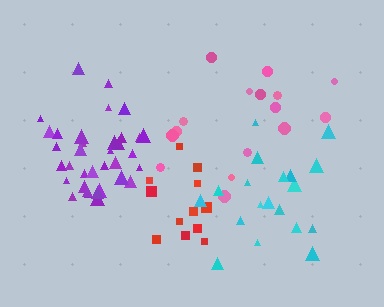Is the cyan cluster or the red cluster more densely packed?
Cyan.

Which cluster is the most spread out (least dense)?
Pink.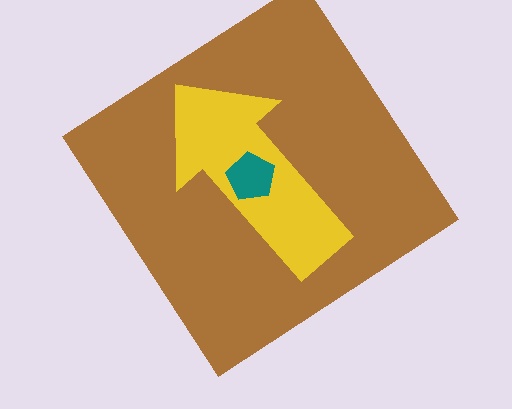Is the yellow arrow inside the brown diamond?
Yes.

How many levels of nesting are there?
3.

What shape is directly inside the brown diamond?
The yellow arrow.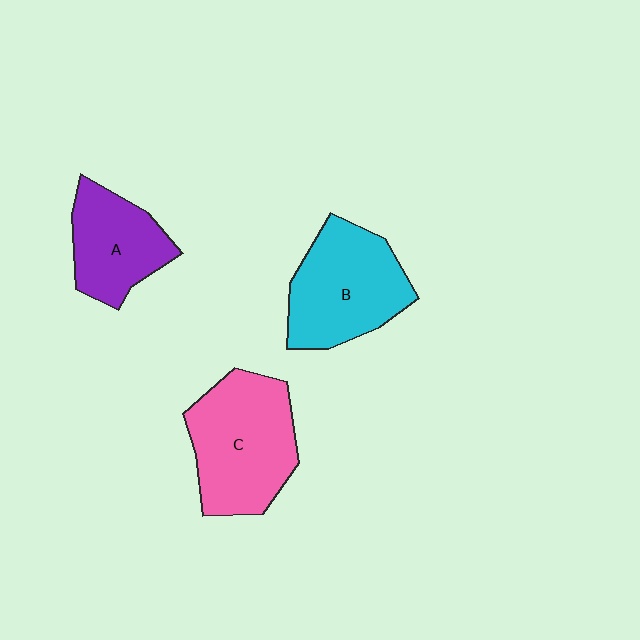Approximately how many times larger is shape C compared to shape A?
Approximately 1.5 times.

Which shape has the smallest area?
Shape A (purple).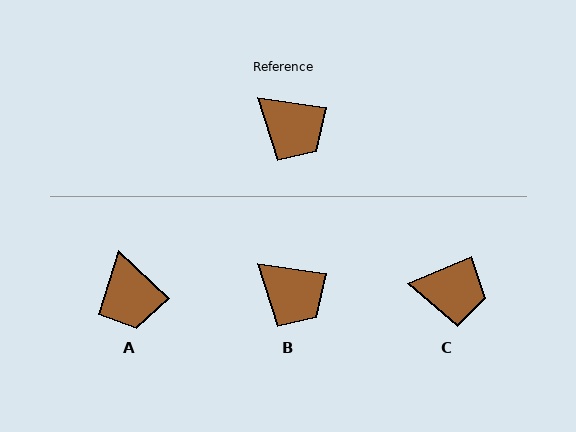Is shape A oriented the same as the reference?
No, it is off by about 35 degrees.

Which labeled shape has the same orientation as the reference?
B.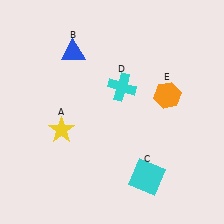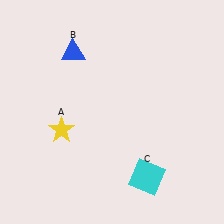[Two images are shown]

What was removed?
The cyan cross (D), the orange hexagon (E) were removed in Image 2.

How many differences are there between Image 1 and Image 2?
There are 2 differences between the two images.